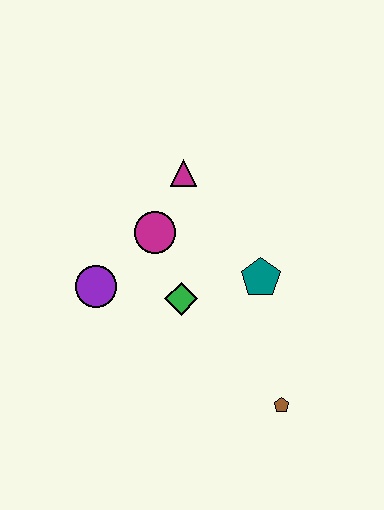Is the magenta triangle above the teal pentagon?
Yes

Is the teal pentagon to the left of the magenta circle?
No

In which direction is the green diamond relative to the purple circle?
The green diamond is to the right of the purple circle.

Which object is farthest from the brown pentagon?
The magenta triangle is farthest from the brown pentagon.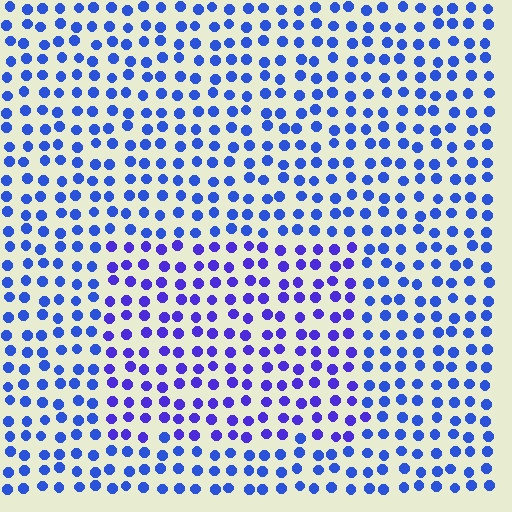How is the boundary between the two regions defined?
The boundary is defined purely by a slight shift in hue (about 26 degrees). Spacing, size, and orientation are identical on both sides.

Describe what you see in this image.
The image is filled with small blue elements in a uniform arrangement. A rectangle-shaped region is visible where the elements are tinted to a slightly different hue, forming a subtle color boundary.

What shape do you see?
I see a rectangle.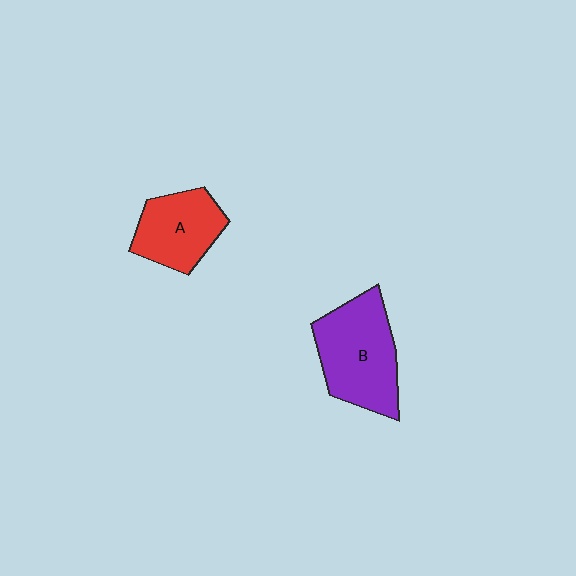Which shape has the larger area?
Shape B (purple).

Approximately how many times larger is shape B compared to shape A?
Approximately 1.4 times.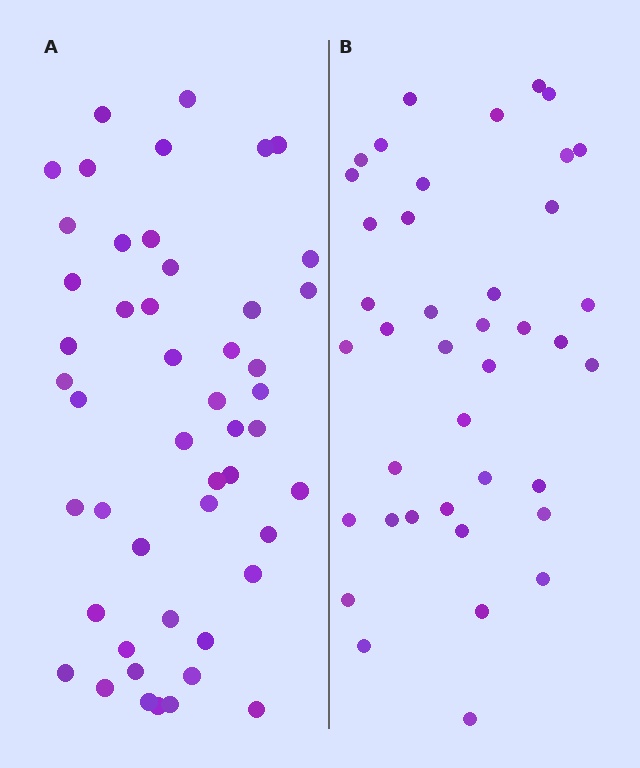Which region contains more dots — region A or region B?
Region A (the left region) has more dots.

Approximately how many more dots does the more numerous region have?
Region A has roughly 8 or so more dots than region B.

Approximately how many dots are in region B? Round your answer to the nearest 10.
About 40 dots.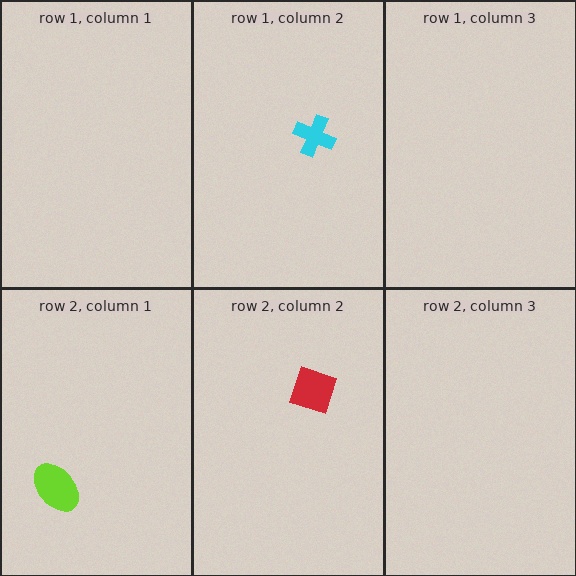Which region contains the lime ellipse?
The row 2, column 1 region.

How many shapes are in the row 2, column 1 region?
1.